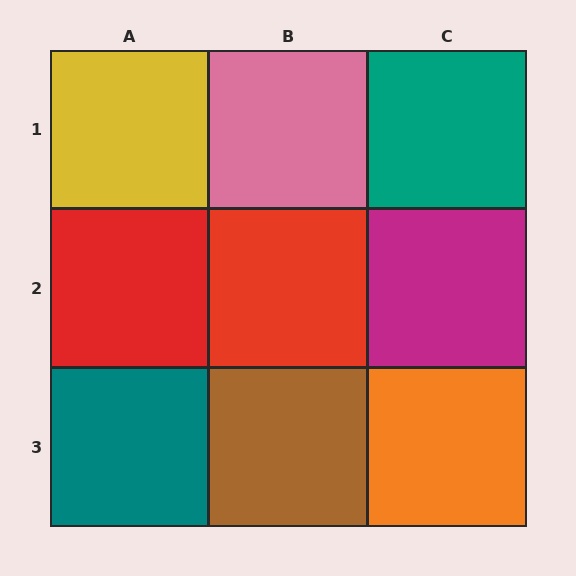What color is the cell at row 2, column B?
Red.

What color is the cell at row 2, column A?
Red.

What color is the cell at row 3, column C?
Orange.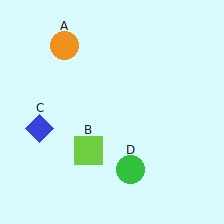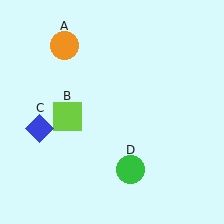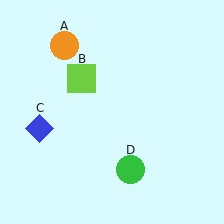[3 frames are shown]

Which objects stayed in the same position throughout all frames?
Orange circle (object A) and blue diamond (object C) and green circle (object D) remained stationary.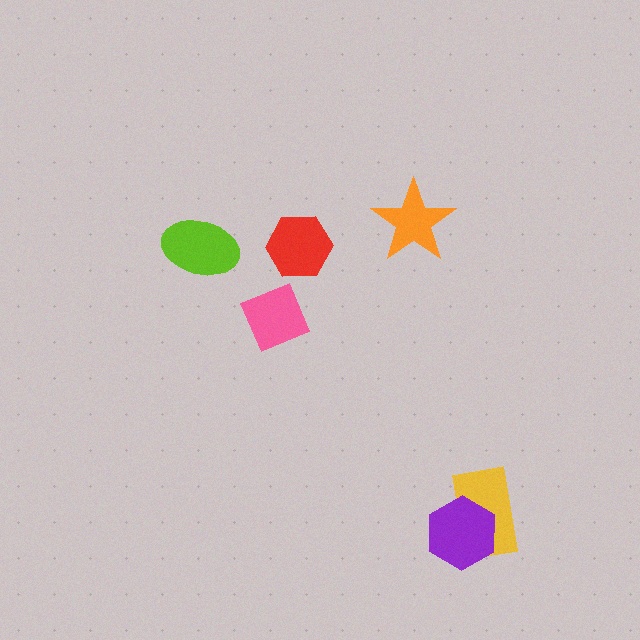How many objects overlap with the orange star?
0 objects overlap with the orange star.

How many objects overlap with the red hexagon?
0 objects overlap with the red hexagon.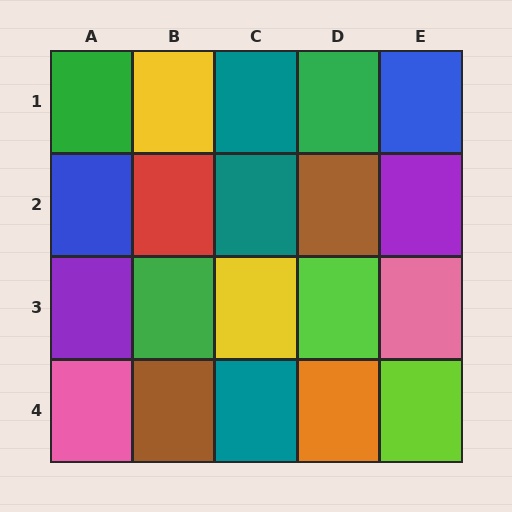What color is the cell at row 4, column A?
Pink.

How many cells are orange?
1 cell is orange.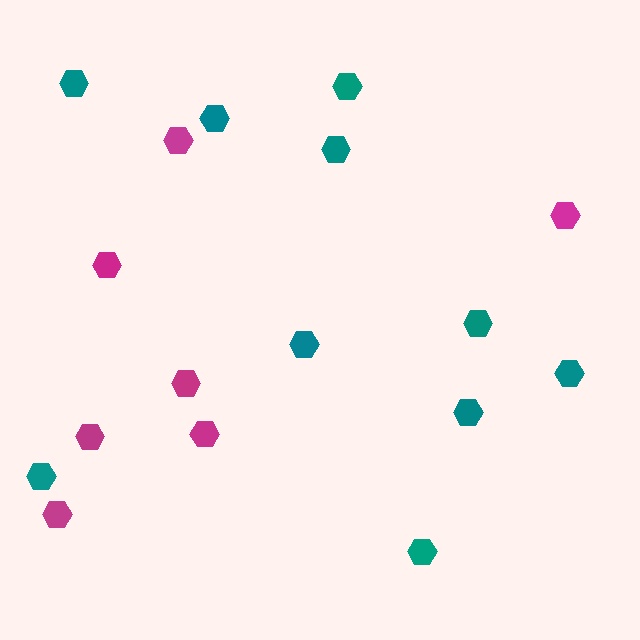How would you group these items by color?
There are 2 groups: one group of magenta hexagons (7) and one group of teal hexagons (10).